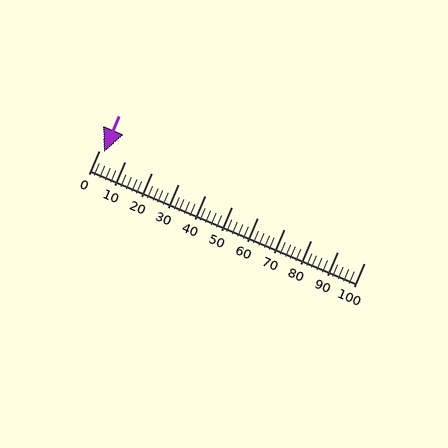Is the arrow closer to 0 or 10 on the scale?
The arrow is closer to 0.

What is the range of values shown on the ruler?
The ruler shows values from 0 to 100.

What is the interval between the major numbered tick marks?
The major tick marks are spaced 10 units apart.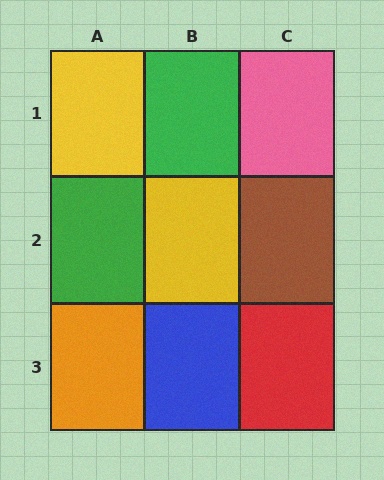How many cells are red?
1 cell is red.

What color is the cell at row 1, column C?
Pink.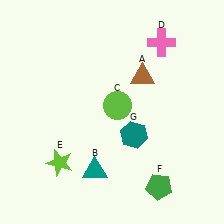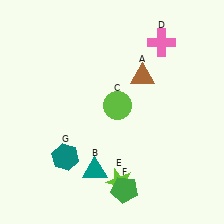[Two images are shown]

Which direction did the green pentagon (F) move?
The green pentagon (F) moved left.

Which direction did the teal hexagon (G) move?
The teal hexagon (G) moved left.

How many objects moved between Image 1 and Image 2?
3 objects moved between the two images.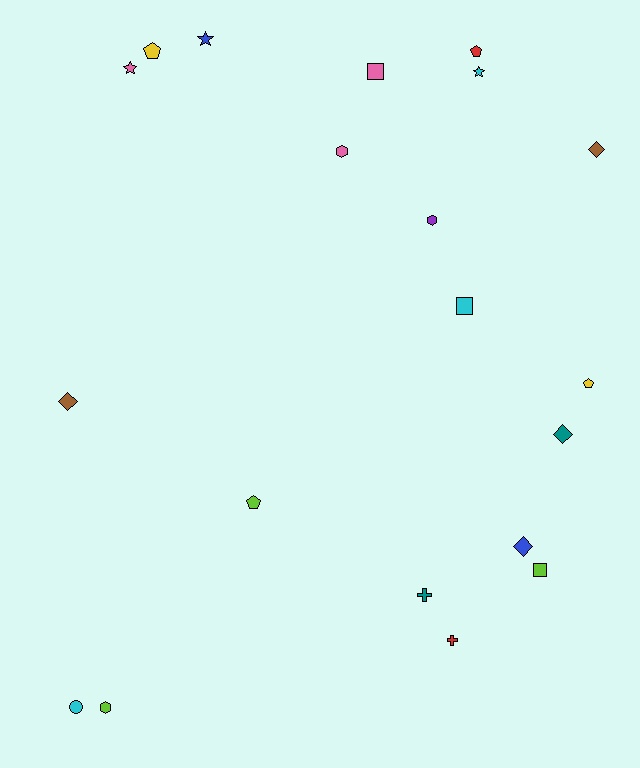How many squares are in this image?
There are 3 squares.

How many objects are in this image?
There are 20 objects.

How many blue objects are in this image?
There are 2 blue objects.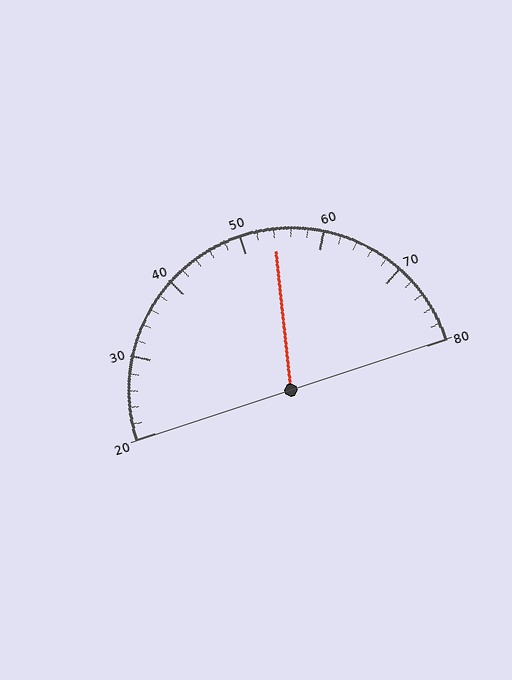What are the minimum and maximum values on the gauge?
The gauge ranges from 20 to 80.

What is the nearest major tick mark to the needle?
The nearest major tick mark is 50.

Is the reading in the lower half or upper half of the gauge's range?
The reading is in the upper half of the range (20 to 80).